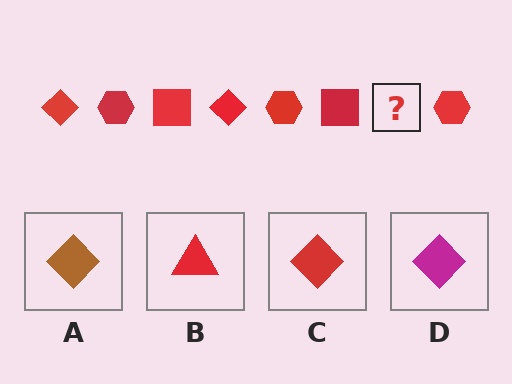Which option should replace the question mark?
Option C.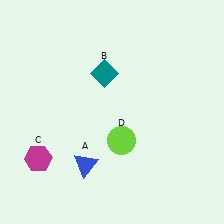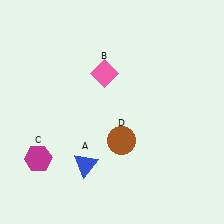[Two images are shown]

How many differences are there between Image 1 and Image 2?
There are 2 differences between the two images.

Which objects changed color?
B changed from teal to pink. D changed from lime to brown.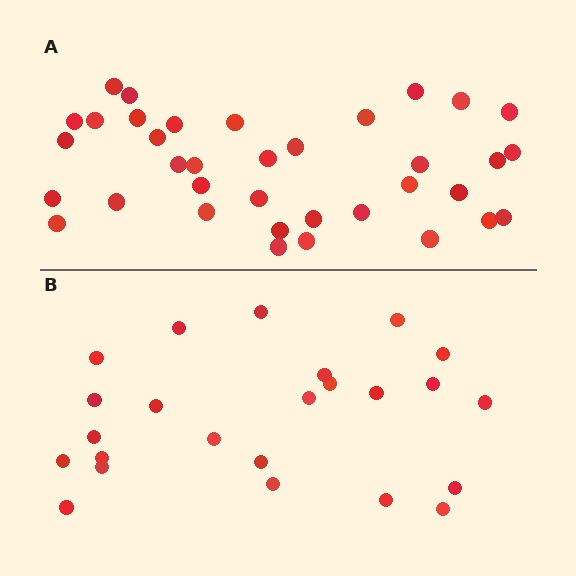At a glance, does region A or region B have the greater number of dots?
Region A (the top region) has more dots.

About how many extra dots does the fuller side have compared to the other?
Region A has roughly 12 or so more dots than region B.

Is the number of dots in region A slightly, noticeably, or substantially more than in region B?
Region A has substantially more. The ratio is roughly 1.5 to 1.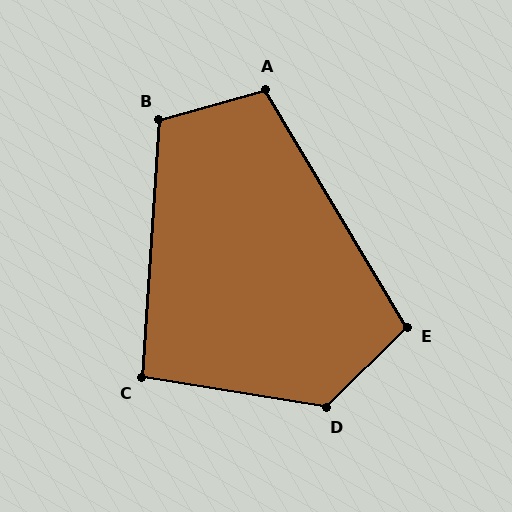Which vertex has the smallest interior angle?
C, at approximately 95 degrees.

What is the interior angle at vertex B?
Approximately 110 degrees (obtuse).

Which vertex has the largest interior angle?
D, at approximately 126 degrees.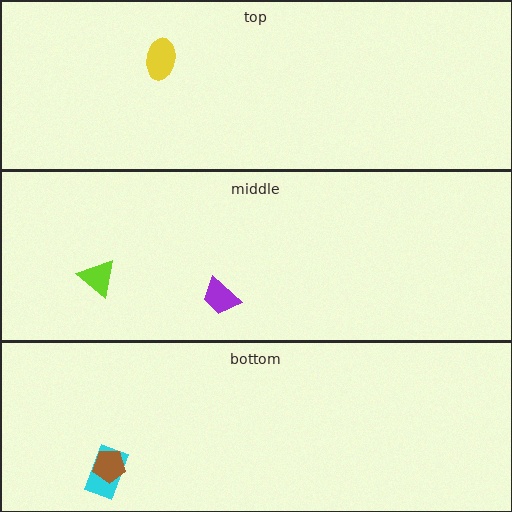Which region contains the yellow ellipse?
The top region.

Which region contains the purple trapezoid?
The middle region.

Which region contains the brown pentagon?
The bottom region.